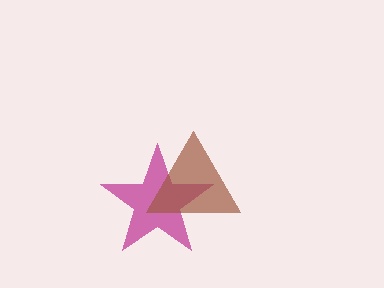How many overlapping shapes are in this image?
There are 2 overlapping shapes in the image.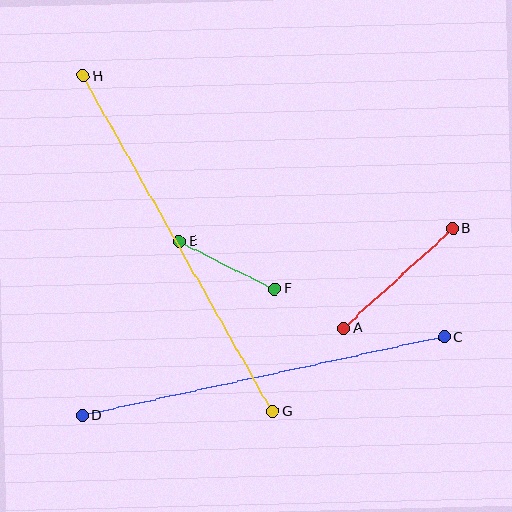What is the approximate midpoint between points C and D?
The midpoint is at approximately (263, 376) pixels.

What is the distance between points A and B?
The distance is approximately 148 pixels.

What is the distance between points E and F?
The distance is approximately 106 pixels.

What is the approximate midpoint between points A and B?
The midpoint is at approximately (398, 278) pixels.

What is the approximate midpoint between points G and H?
The midpoint is at approximately (178, 244) pixels.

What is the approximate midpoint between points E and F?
The midpoint is at approximately (227, 265) pixels.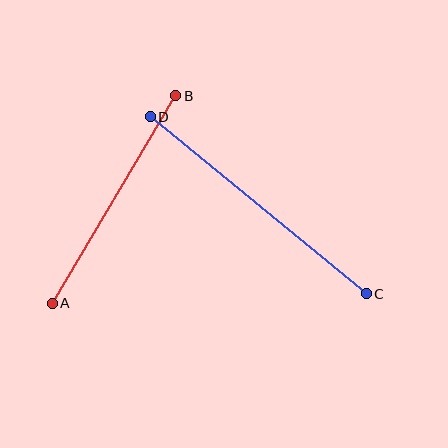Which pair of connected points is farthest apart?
Points C and D are farthest apart.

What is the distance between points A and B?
The distance is approximately 242 pixels.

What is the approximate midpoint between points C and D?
The midpoint is at approximately (258, 205) pixels.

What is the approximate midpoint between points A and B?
The midpoint is at approximately (114, 199) pixels.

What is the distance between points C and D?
The distance is approximately 279 pixels.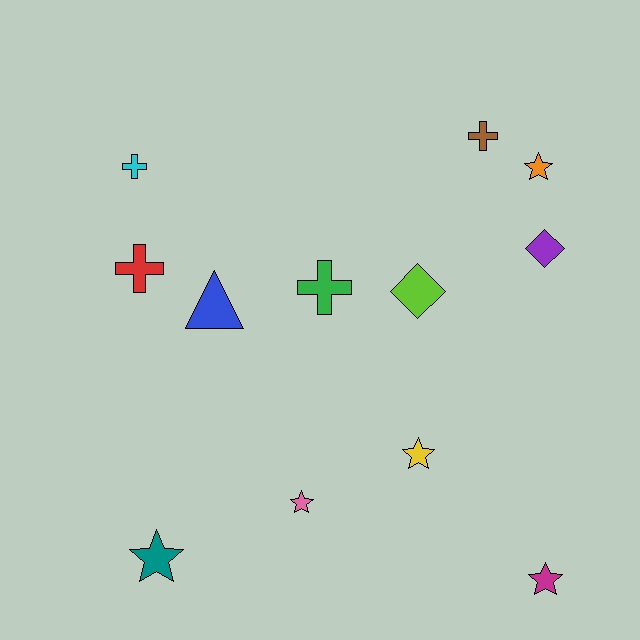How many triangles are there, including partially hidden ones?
There is 1 triangle.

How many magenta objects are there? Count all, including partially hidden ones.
There is 1 magenta object.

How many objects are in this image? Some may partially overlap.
There are 12 objects.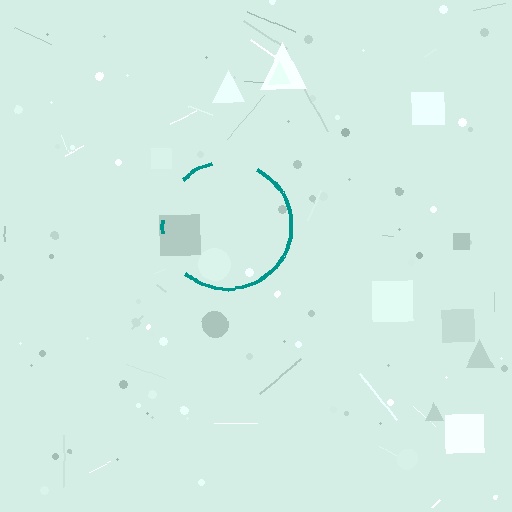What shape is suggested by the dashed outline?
The dashed outline suggests a circle.